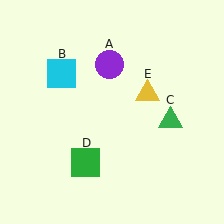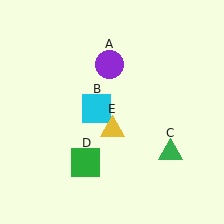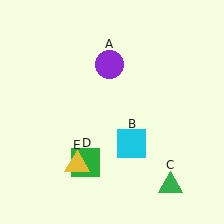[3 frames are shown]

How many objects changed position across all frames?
3 objects changed position: cyan square (object B), green triangle (object C), yellow triangle (object E).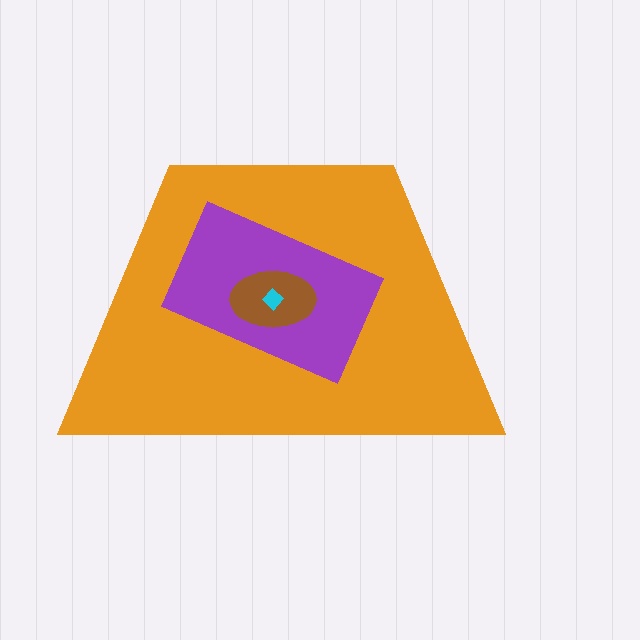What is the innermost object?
The cyan diamond.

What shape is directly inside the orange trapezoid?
The purple rectangle.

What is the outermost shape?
The orange trapezoid.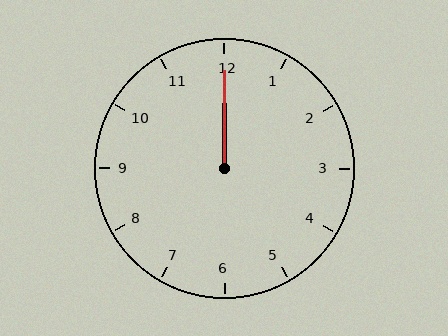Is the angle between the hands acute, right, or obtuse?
It is acute.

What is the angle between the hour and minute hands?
Approximately 0 degrees.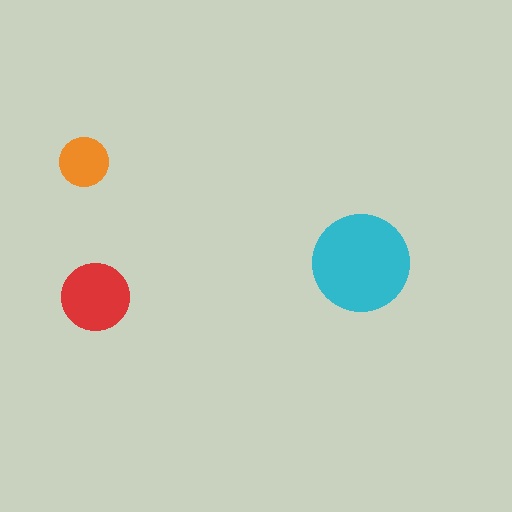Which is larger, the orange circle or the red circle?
The red one.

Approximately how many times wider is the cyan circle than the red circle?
About 1.5 times wider.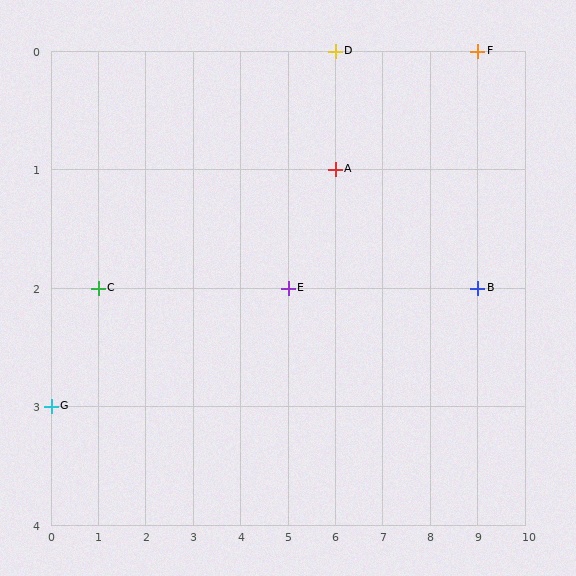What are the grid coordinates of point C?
Point C is at grid coordinates (1, 2).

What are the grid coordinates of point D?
Point D is at grid coordinates (6, 0).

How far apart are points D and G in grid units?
Points D and G are 6 columns and 3 rows apart (about 6.7 grid units diagonally).